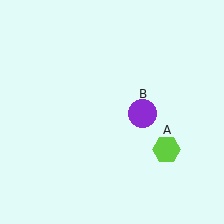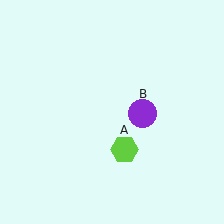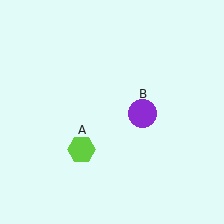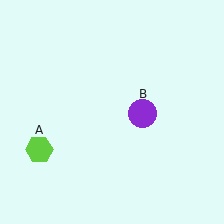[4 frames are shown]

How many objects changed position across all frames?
1 object changed position: lime hexagon (object A).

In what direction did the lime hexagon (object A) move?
The lime hexagon (object A) moved left.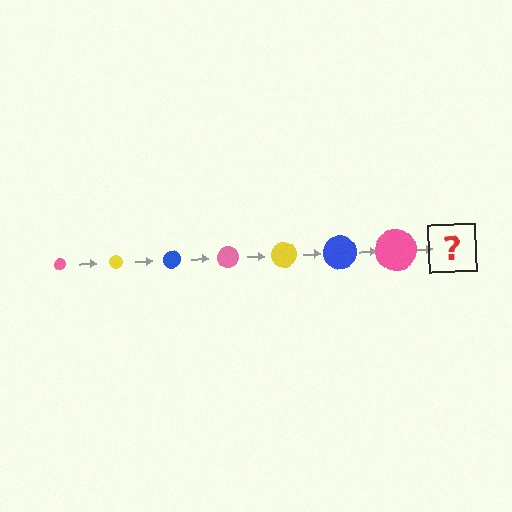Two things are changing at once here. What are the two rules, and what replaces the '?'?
The two rules are that the circle grows larger each step and the color cycles through pink, yellow, and blue. The '?' should be a yellow circle, larger than the previous one.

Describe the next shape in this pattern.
It should be a yellow circle, larger than the previous one.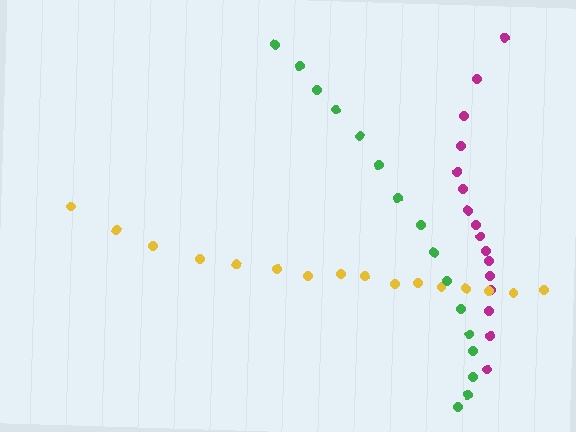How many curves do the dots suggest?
There are 3 distinct paths.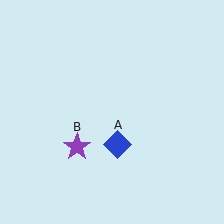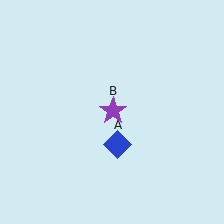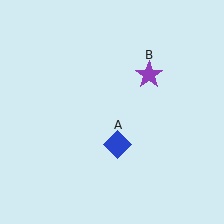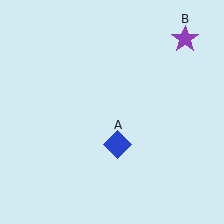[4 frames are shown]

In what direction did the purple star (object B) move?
The purple star (object B) moved up and to the right.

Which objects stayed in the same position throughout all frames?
Blue diamond (object A) remained stationary.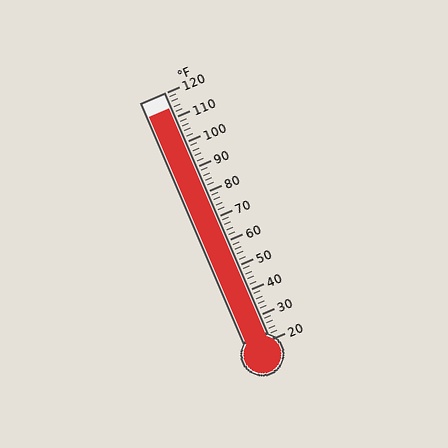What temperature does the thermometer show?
The thermometer shows approximately 114°F.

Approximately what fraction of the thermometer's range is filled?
The thermometer is filled to approximately 95% of its range.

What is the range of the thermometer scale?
The thermometer scale ranges from 20°F to 120°F.